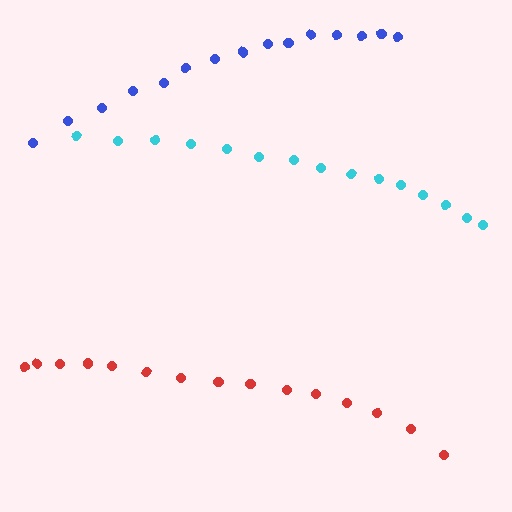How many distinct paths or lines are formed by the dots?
There are 3 distinct paths.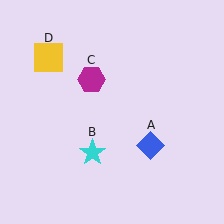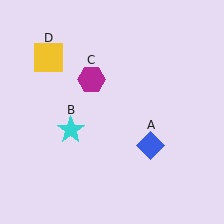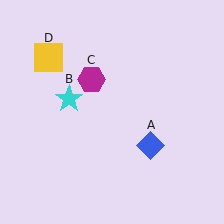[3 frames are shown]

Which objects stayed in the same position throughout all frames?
Blue diamond (object A) and magenta hexagon (object C) and yellow square (object D) remained stationary.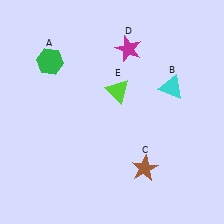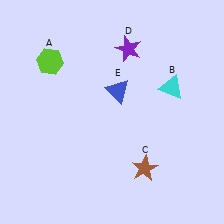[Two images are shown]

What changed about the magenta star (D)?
In Image 1, D is magenta. In Image 2, it changed to purple.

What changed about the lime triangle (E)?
In Image 1, E is lime. In Image 2, it changed to blue.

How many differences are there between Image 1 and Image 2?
There are 3 differences between the two images.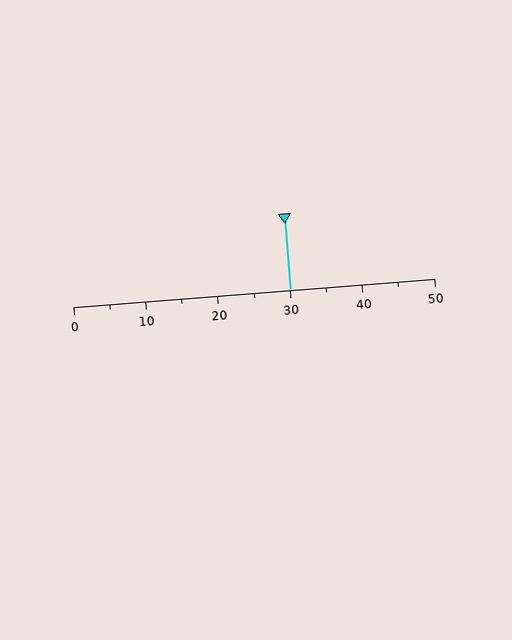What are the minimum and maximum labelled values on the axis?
The axis runs from 0 to 50.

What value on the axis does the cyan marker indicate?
The marker indicates approximately 30.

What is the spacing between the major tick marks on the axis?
The major ticks are spaced 10 apart.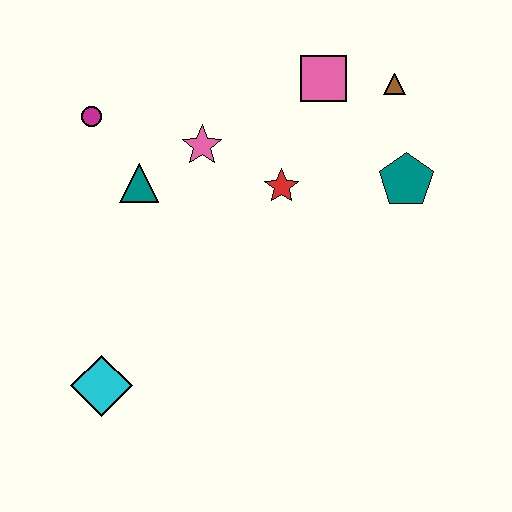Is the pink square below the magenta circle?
No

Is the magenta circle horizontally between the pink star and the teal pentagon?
No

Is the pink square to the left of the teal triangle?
No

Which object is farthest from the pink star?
The cyan diamond is farthest from the pink star.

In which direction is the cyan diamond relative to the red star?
The cyan diamond is below the red star.